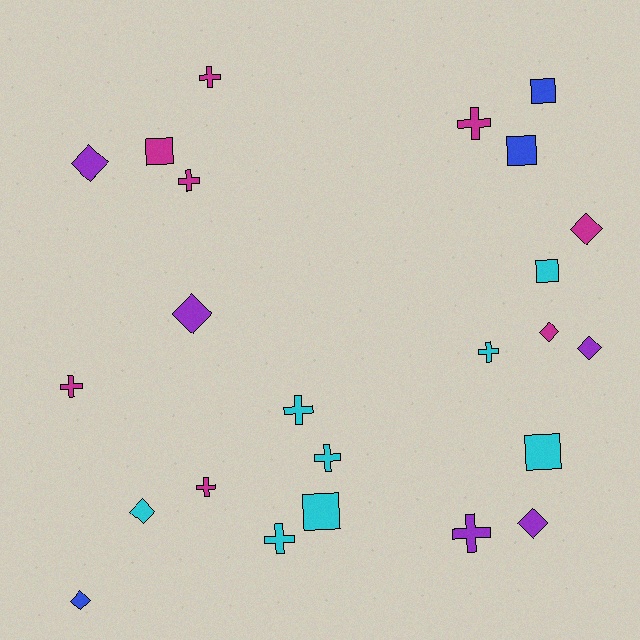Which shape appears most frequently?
Cross, with 10 objects.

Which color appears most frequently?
Magenta, with 8 objects.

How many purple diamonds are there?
There are 4 purple diamonds.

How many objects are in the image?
There are 24 objects.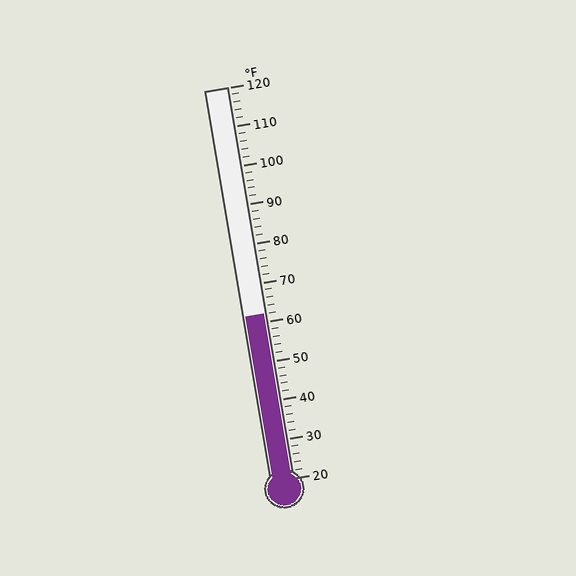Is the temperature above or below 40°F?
The temperature is above 40°F.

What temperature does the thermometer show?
The thermometer shows approximately 62°F.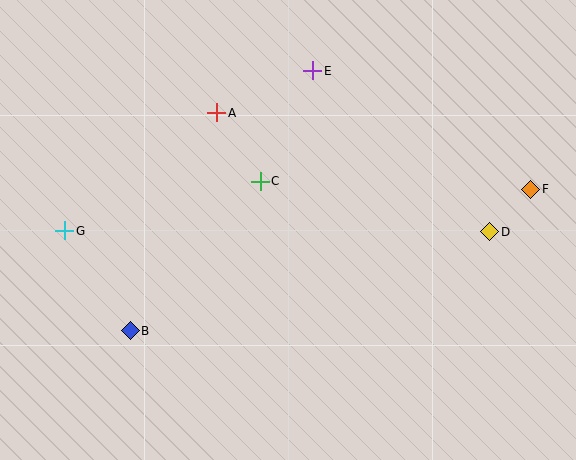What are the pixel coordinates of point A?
Point A is at (217, 113).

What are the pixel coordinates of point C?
Point C is at (260, 181).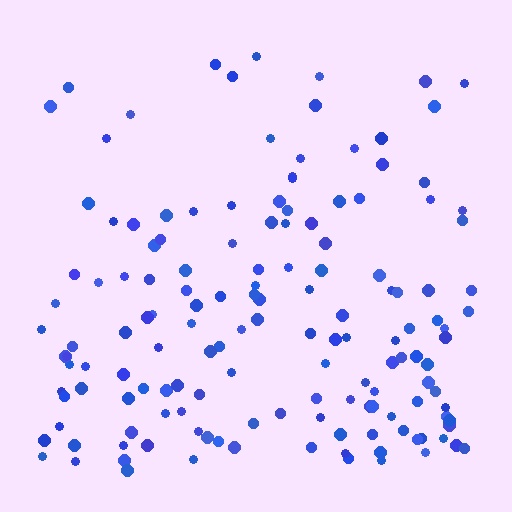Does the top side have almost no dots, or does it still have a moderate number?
Still a moderate number, just noticeably fewer than the bottom.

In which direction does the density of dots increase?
From top to bottom, with the bottom side densest.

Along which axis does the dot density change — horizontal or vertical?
Vertical.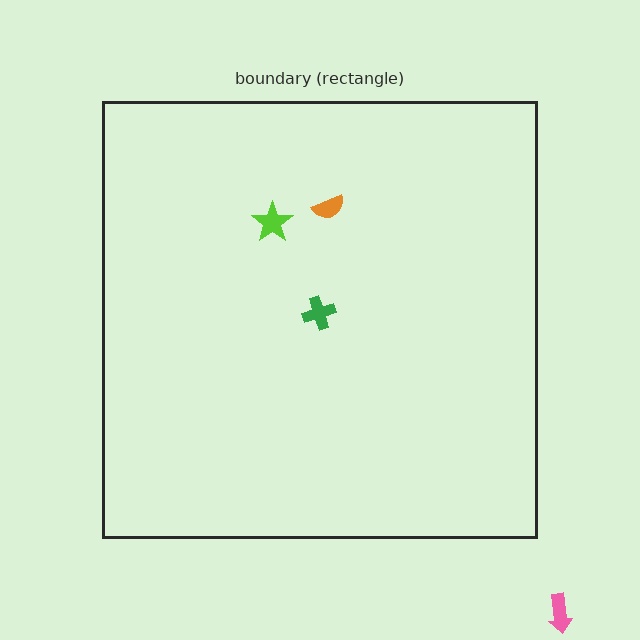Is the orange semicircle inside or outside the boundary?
Inside.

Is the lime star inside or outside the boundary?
Inside.